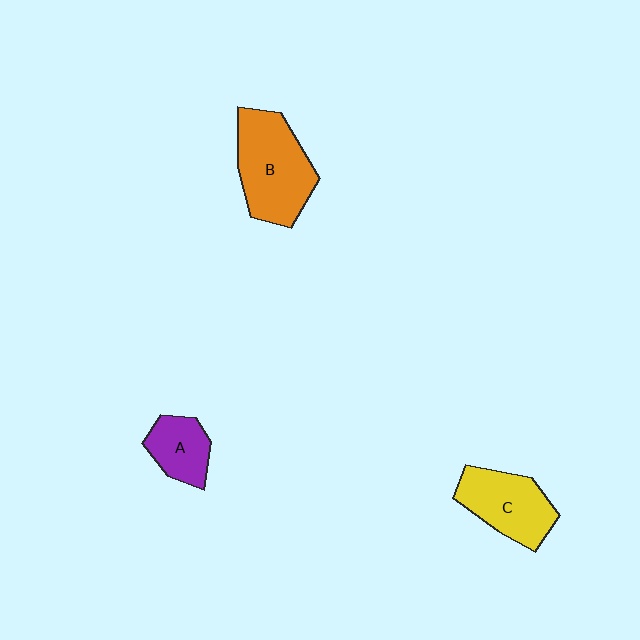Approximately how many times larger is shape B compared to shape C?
Approximately 1.3 times.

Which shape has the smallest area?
Shape A (purple).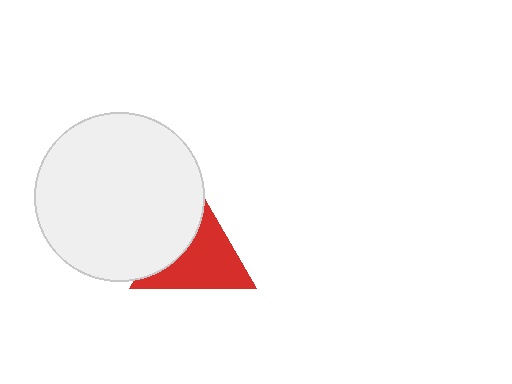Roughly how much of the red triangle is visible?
About half of it is visible (roughly 63%).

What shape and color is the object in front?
The object in front is a white circle.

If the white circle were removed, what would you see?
You would see the complete red triangle.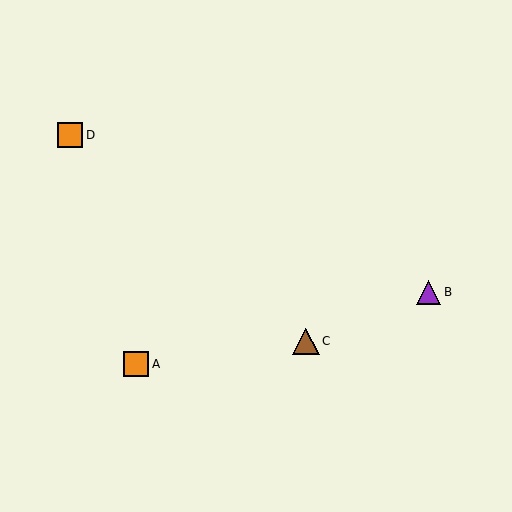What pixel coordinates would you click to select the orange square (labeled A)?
Click at (136, 364) to select the orange square A.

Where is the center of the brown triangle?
The center of the brown triangle is at (306, 342).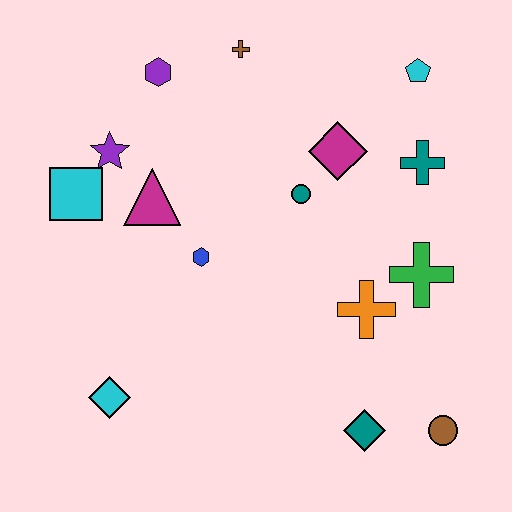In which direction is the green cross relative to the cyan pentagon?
The green cross is below the cyan pentagon.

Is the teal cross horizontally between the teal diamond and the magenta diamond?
No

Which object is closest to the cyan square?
The purple star is closest to the cyan square.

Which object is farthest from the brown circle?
The purple hexagon is farthest from the brown circle.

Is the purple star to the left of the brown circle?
Yes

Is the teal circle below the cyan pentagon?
Yes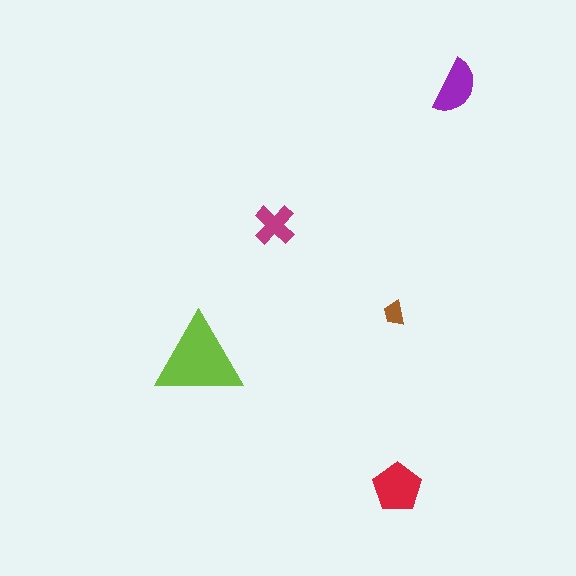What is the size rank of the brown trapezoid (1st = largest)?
5th.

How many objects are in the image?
There are 5 objects in the image.